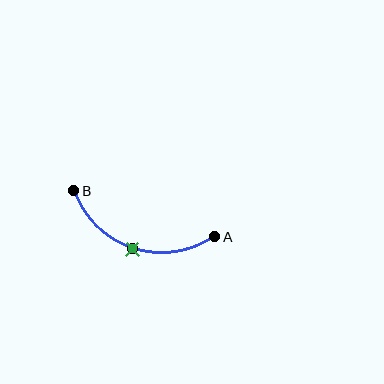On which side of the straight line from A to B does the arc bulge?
The arc bulges below the straight line connecting A and B.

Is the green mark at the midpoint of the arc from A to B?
Yes. The green mark lies on the arc at equal arc-length from both A and B — it is the arc midpoint.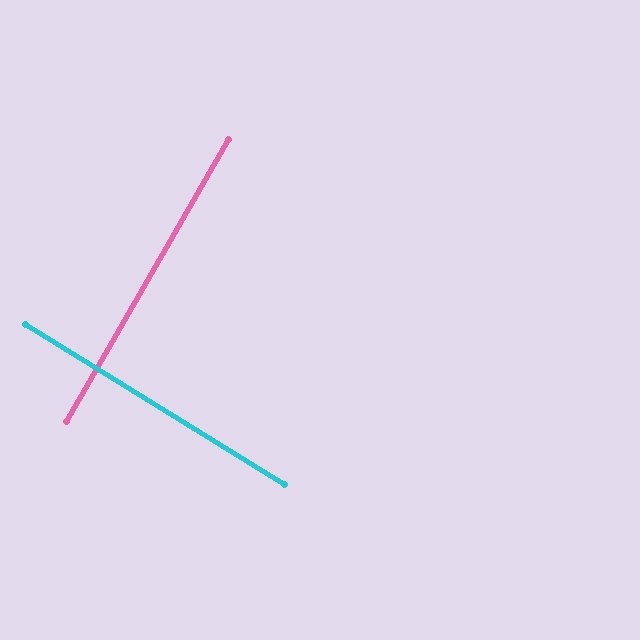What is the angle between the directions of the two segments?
Approximately 88 degrees.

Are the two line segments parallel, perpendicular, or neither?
Perpendicular — they meet at approximately 88°.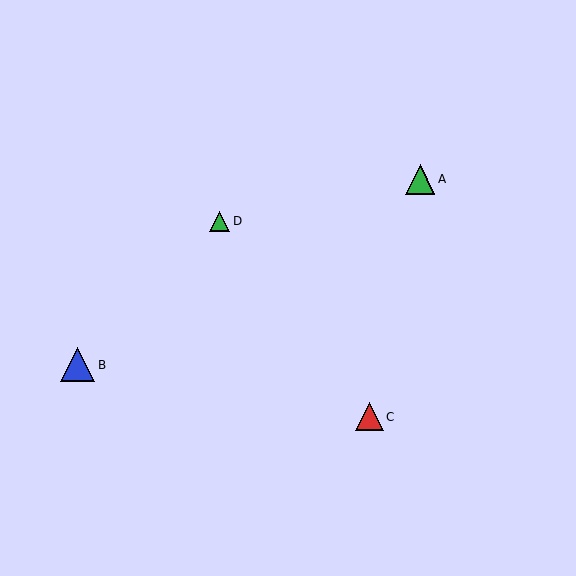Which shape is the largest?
The blue triangle (labeled B) is the largest.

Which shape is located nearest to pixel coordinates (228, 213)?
The green triangle (labeled D) at (219, 221) is nearest to that location.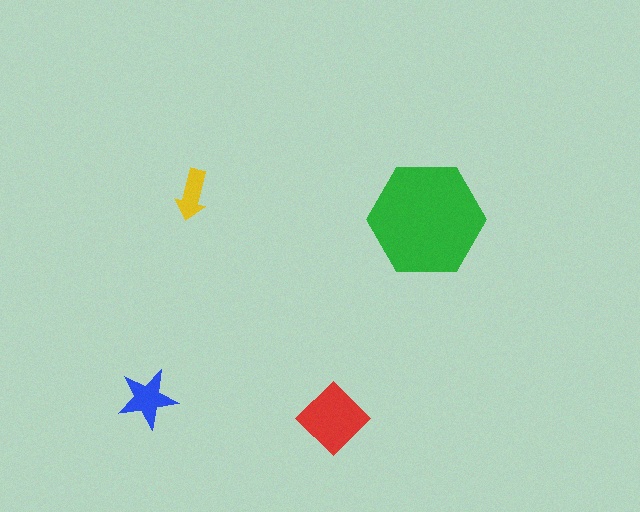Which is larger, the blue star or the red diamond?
The red diamond.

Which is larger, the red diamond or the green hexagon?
The green hexagon.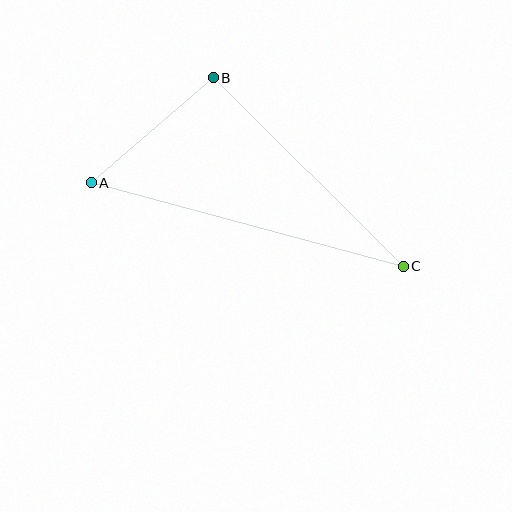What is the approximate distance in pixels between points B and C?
The distance between B and C is approximately 268 pixels.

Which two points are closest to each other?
Points A and B are closest to each other.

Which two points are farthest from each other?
Points A and C are farthest from each other.